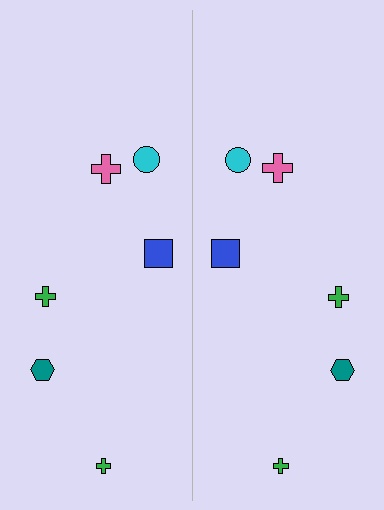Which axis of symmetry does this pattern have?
The pattern has a vertical axis of symmetry running through the center of the image.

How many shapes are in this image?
There are 12 shapes in this image.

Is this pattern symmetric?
Yes, this pattern has bilateral (reflection) symmetry.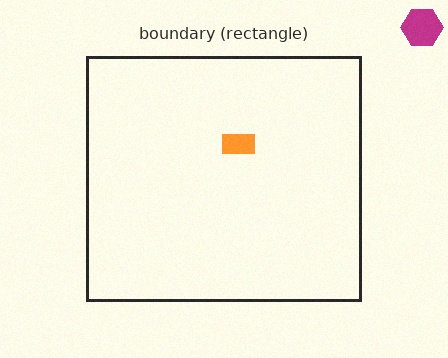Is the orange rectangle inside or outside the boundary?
Inside.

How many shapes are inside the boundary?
1 inside, 1 outside.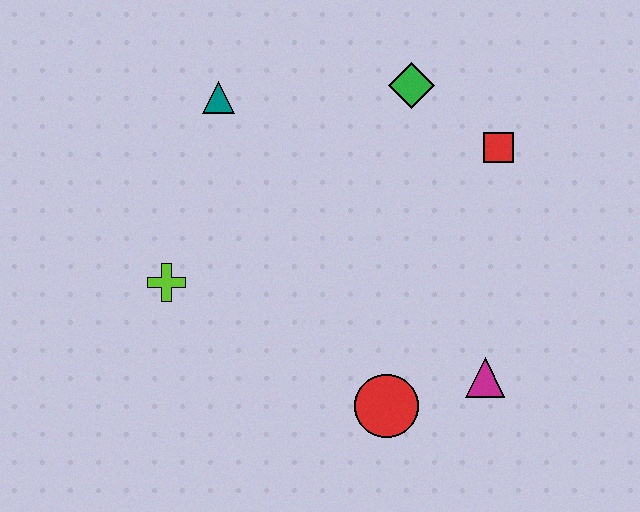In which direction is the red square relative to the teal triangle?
The red square is to the right of the teal triangle.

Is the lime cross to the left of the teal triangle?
Yes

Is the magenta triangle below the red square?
Yes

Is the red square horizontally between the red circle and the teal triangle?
No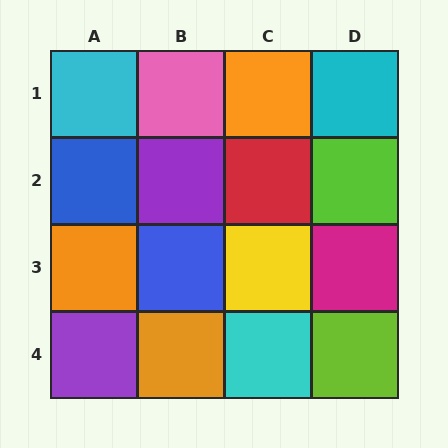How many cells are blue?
2 cells are blue.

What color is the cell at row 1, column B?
Pink.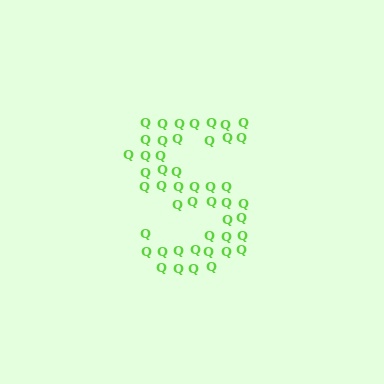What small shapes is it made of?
It is made of small letter Q's.